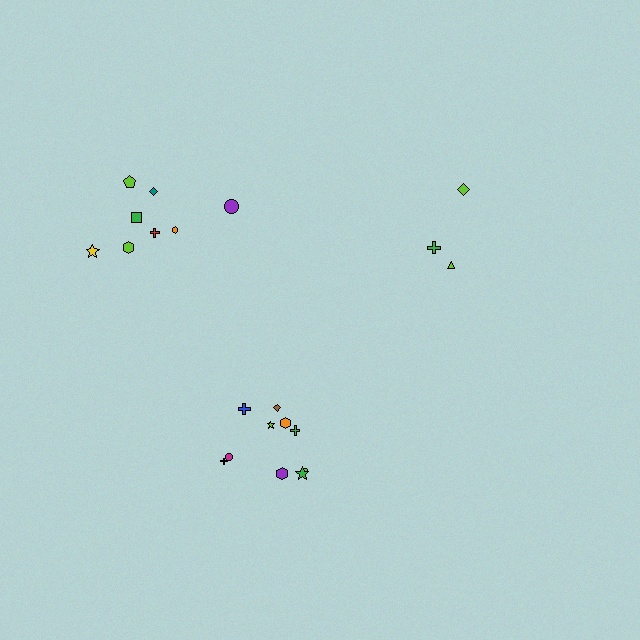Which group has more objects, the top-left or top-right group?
The top-left group.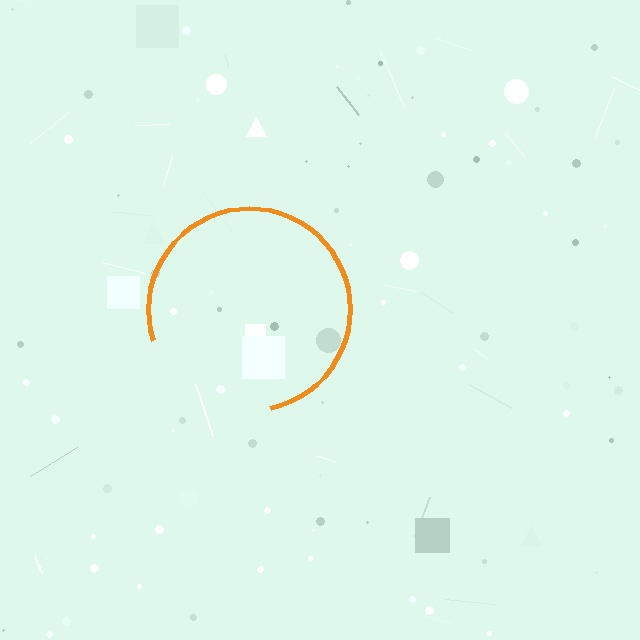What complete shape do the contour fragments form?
The contour fragments form a circle.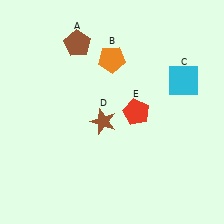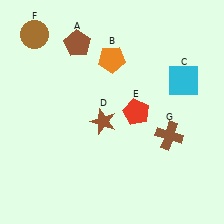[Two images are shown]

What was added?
A brown circle (F), a brown cross (G) were added in Image 2.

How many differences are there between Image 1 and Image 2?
There are 2 differences between the two images.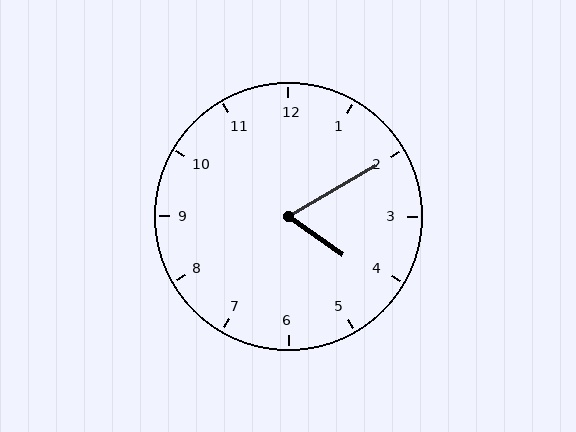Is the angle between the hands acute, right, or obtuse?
It is acute.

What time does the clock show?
4:10.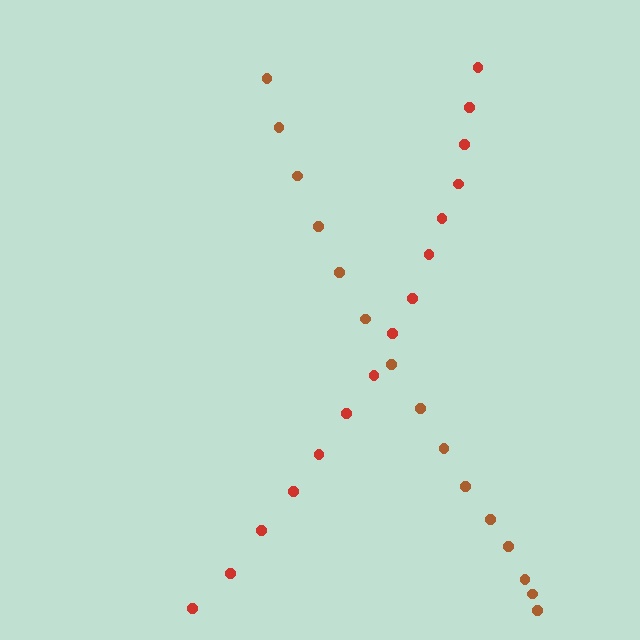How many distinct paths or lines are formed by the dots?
There are 2 distinct paths.